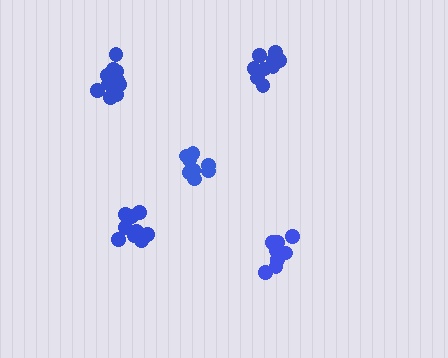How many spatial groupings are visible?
There are 5 spatial groupings.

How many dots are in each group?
Group 1: 13 dots, Group 2: 9 dots, Group 3: 9 dots, Group 4: 10 dots, Group 5: 8 dots (49 total).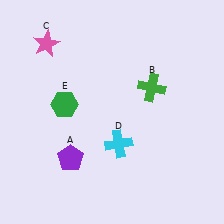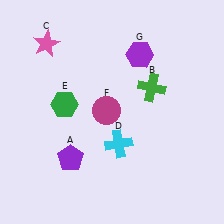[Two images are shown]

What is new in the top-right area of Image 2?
A purple hexagon (G) was added in the top-right area of Image 2.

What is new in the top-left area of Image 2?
A magenta circle (F) was added in the top-left area of Image 2.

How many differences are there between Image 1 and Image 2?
There are 2 differences between the two images.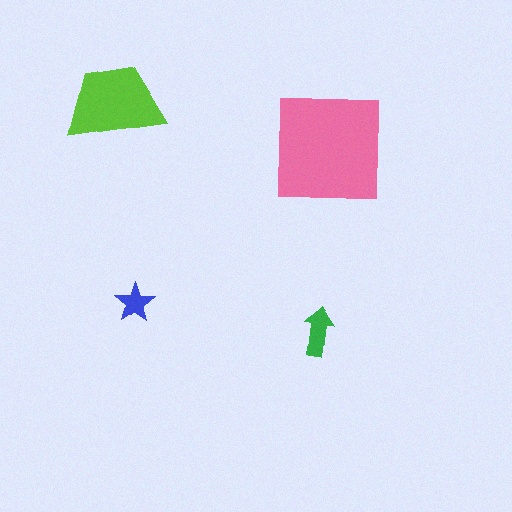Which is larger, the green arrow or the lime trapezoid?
The lime trapezoid.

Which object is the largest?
The pink square.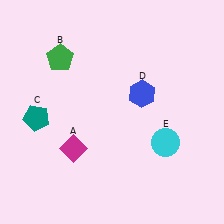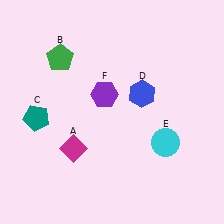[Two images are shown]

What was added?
A purple hexagon (F) was added in Image 2.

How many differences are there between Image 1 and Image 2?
There is 1 difference between the two images.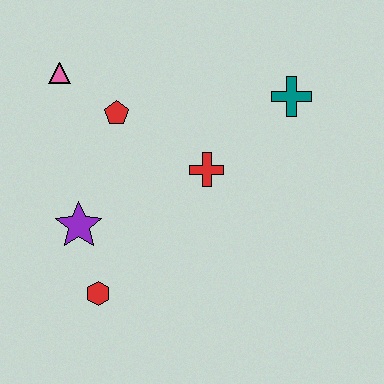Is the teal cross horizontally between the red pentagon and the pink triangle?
No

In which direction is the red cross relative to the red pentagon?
The red cross is to the right of the red pentagon.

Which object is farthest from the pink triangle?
The teal cross is farthest from the pink triangle.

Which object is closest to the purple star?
The red hexagon is closest to the purple star.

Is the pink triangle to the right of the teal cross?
No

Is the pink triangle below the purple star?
No